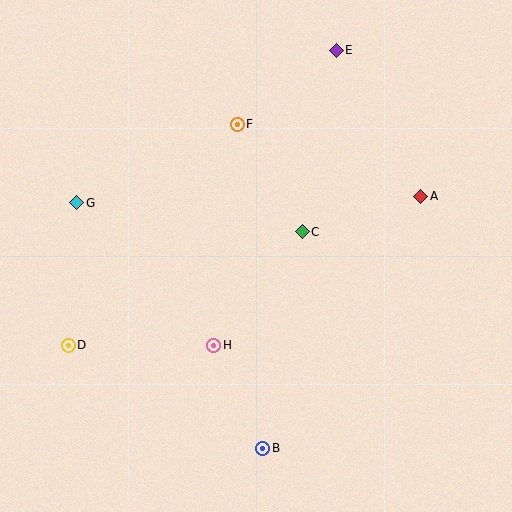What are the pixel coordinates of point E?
Point E is at (336, 50).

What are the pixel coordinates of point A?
Point A is at (421, 196).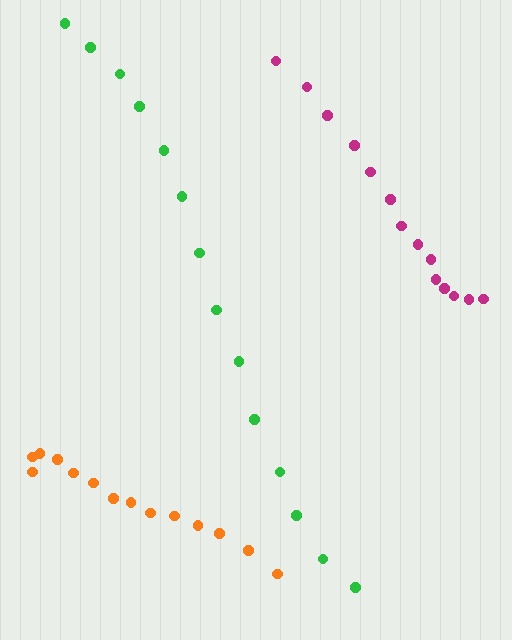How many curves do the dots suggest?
There are 3 distinct paths.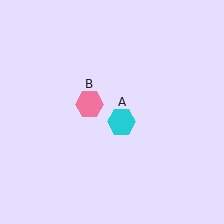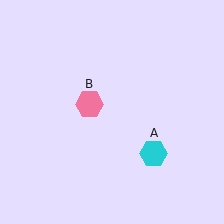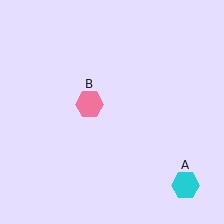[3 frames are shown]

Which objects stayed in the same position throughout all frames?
Pink hexagon (object B) remained stationary.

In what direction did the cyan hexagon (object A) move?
The cyan hexagon (object A) moved down and to the right.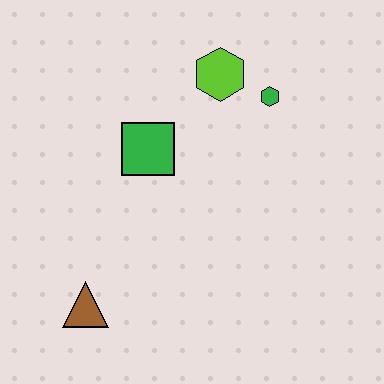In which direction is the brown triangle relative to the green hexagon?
The brown triangle is below the green hexagon.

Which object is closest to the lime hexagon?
The green hexagon is closest to the lime hexagon.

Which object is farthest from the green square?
The brown triangle is farthest from the green square.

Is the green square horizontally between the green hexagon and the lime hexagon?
No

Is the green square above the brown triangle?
Yes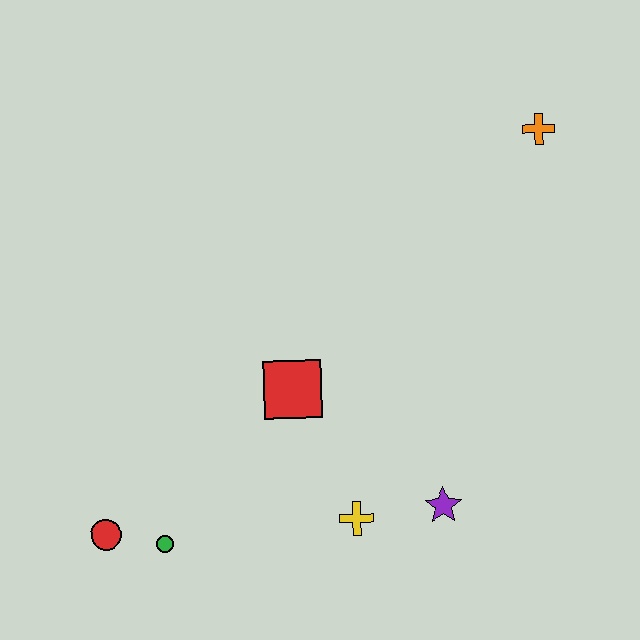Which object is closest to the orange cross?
The red square is closest to the orange cross.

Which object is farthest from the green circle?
The orange cross is farthest from the green circle.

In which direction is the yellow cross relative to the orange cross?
The yellow cross is below the orange cross.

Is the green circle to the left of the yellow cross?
Yes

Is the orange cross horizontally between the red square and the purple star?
No